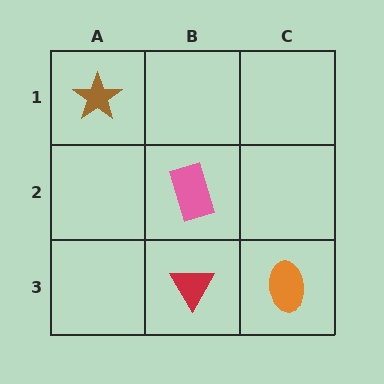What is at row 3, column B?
A red triangle.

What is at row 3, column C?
An orange ellipse.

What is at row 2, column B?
A pink rectangle.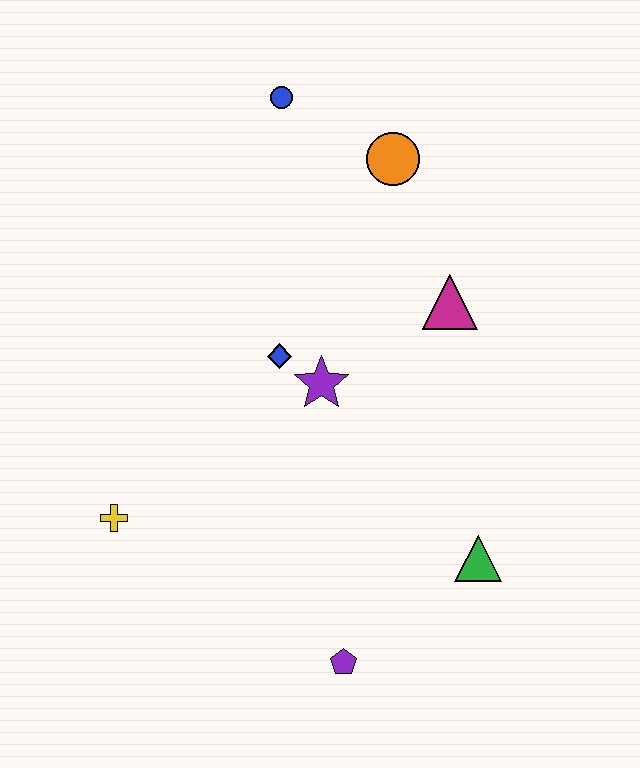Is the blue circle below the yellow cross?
No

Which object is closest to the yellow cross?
The blue diamond is closest to the yellow cross.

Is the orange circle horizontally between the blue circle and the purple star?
No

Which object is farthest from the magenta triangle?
The yellow cross is farthest from the magenta triangle.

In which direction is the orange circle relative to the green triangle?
The orange circle is above the green triangle.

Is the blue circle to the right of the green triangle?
No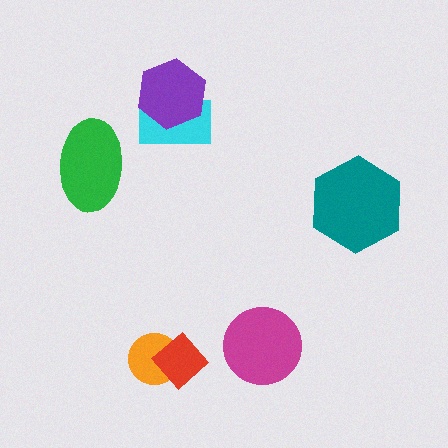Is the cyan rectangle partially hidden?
Yes, it is partially covered by another shape.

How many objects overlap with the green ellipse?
0 objects overlap with the green ellipse.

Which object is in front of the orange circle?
The red diamond is in front of the orange circle.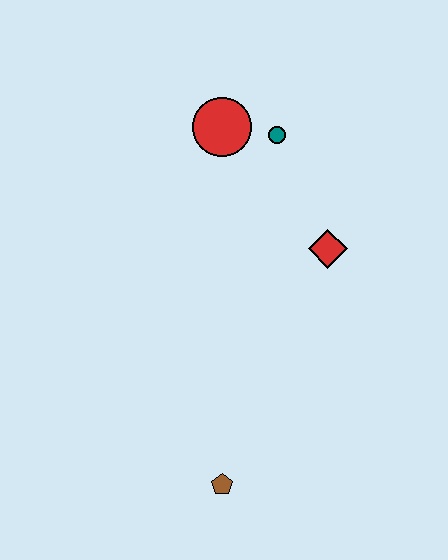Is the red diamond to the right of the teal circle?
Yes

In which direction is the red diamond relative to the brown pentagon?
The red diamond is above the brown pentagon.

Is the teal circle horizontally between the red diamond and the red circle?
Yes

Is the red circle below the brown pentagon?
No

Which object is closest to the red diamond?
The teal circle is closest to the red diamond.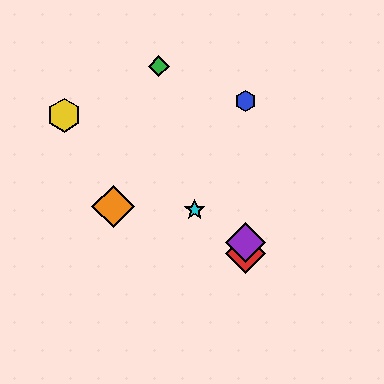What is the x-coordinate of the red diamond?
The red diamond is at x≈246.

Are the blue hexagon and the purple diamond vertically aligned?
Yes, both are at x≈246.